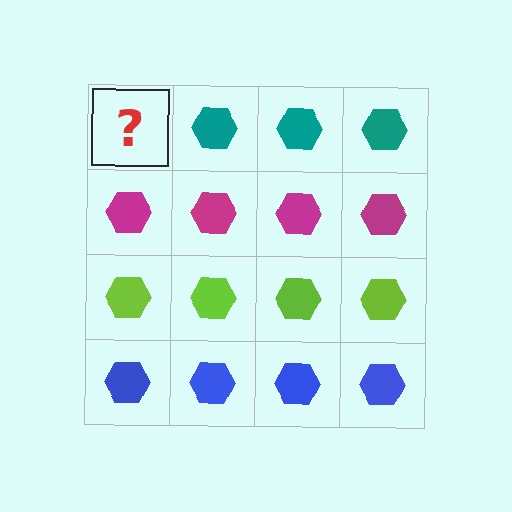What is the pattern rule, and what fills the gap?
The rule is that each row has a consistent color. The gap should be filled with a teal hexagon.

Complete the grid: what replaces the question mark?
The question mark should be replaced with a teal hexagon.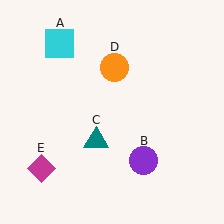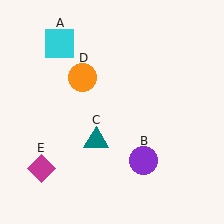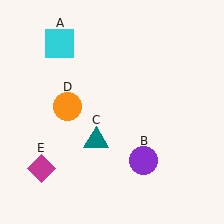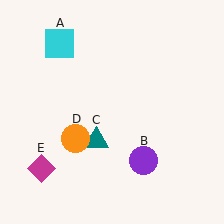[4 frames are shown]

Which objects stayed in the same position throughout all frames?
Cyan square (object A) and purple circle (object B) and teal triangle (object C) and magenta diamond (object E) remained stationary.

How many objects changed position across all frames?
1 object changed position: orange circle (object D).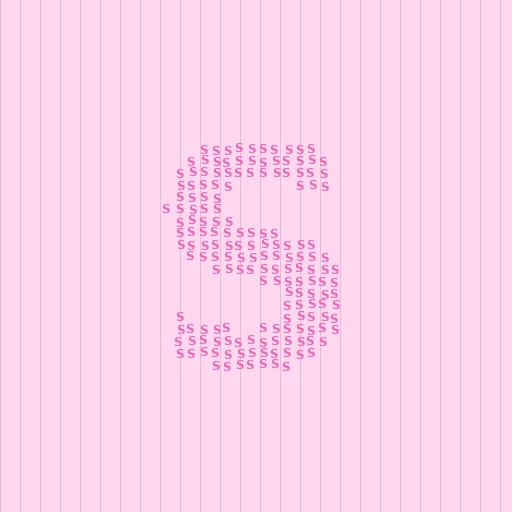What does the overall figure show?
The overall figure shows the letter S.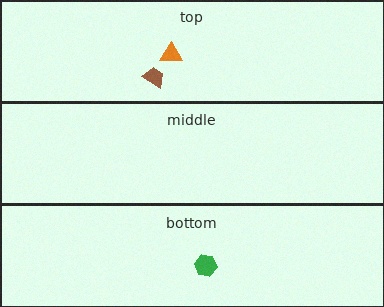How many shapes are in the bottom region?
1.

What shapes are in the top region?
The brown trapezoid, the orange triangle.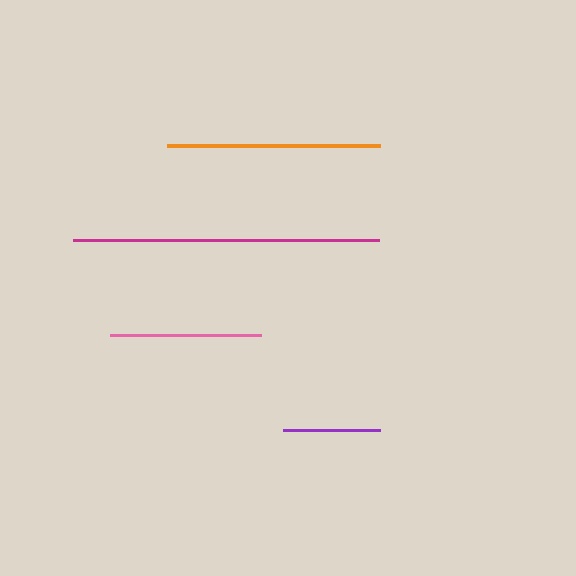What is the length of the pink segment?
The pink segment is approximately 152 pixels long.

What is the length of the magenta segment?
The magenta segment is approximately 306 pixels long.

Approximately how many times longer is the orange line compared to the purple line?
The orange line is approximately 2.2 times the length of the purple line.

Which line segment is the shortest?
The purple line is the shortest at approximately 97 pixels.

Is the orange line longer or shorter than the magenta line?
The magenta line is longer than the orange line.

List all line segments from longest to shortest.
From longest to shortest: magenta, orange, pink, purple.